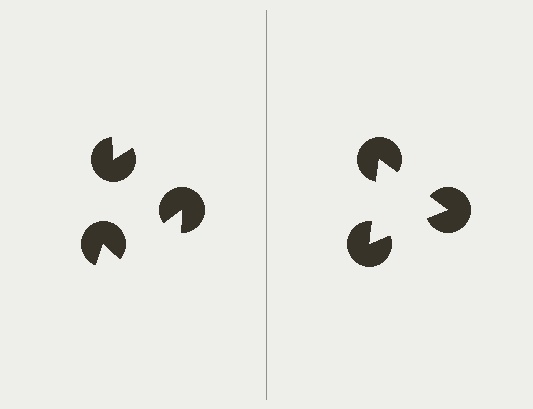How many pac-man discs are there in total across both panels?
6 — 3 on each side.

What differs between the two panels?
The pac-man discs are positioned identically on both sides; only the wedge orientations differ. On the right they align to a triangle; on the left they are misaligned.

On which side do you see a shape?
An illusory triangle appears on the right side. On the left side the wedge cuts are rotated, so no coherent shape forms.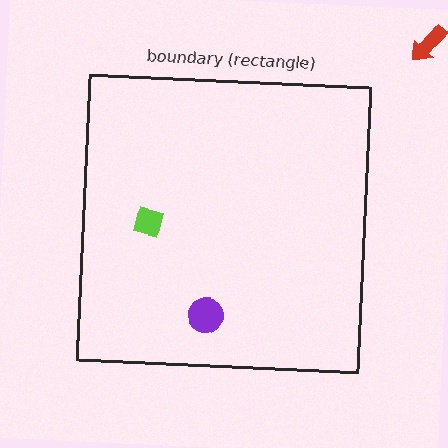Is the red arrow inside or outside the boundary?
Outside.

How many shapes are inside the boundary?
2 inside, 1 outside.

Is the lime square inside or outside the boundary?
Inside.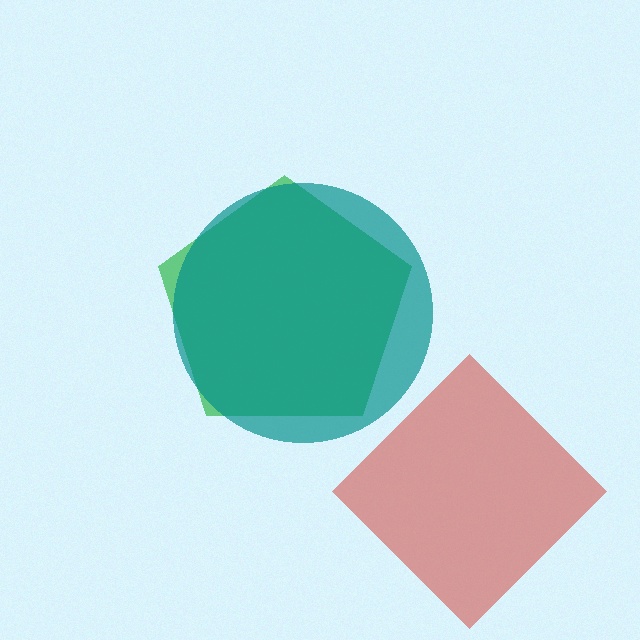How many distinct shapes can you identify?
There are 3 distinct shapes: a green pentagon, a red diamond, a teal circle.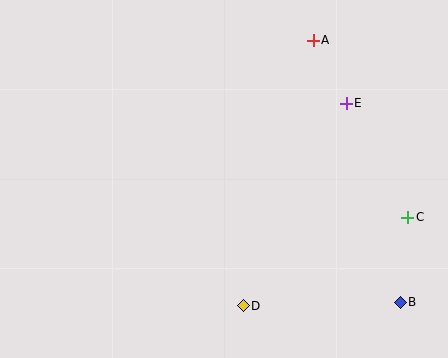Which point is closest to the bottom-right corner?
Point B is closest to the bottom-right corner.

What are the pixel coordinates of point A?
Point A is at (313, 40).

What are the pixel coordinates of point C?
Point C is at (408, 217).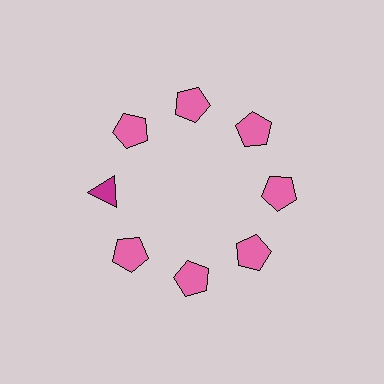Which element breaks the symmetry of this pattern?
The magenta triangle at roughly the 9 o'clock position breaks the symmetry. All other shapes are pink pentagons.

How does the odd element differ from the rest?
It differs in both color (magenta instead of pink) and shape (triangle instead of pentagon).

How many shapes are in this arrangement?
There are 8 shapes arranged in a ring pattern.